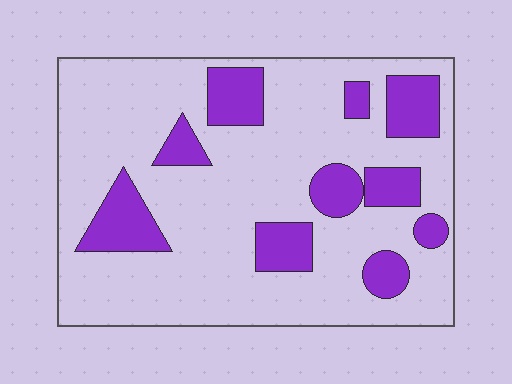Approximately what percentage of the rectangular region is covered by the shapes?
Approximately 20%.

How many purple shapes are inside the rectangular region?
10.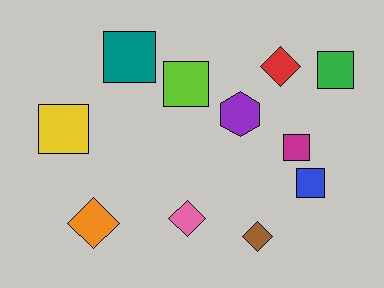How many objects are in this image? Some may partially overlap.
There are 11 objects.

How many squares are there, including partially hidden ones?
There are 6 squares.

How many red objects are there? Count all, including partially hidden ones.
There is 1 red object.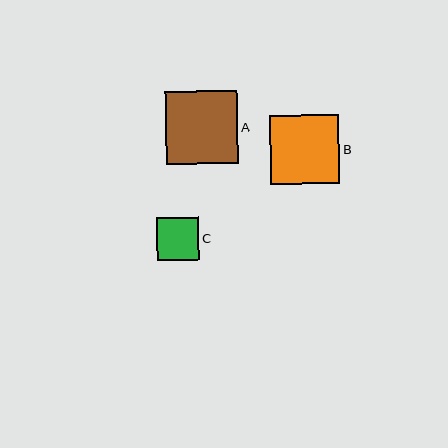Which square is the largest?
Square A is the largest with a size of approximately 73 pixels.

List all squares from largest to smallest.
From largest to smallest: A, B, C.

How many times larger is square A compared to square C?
Square A is approximately 1.7 times the size of square C.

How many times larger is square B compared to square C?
Square B is approximately 1.6 times the size of square C.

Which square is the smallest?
Square C is the smallest with a size of approximately 43 pixels.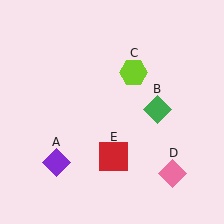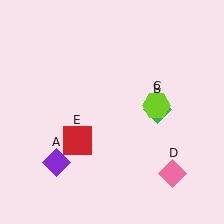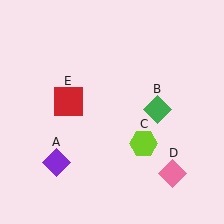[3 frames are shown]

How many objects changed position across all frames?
2 objects changed position: lime hexagon (object C), red square (object E).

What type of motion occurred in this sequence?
The lime hexagon (object C), red square (object E) rotated clockwise around the center of the scene.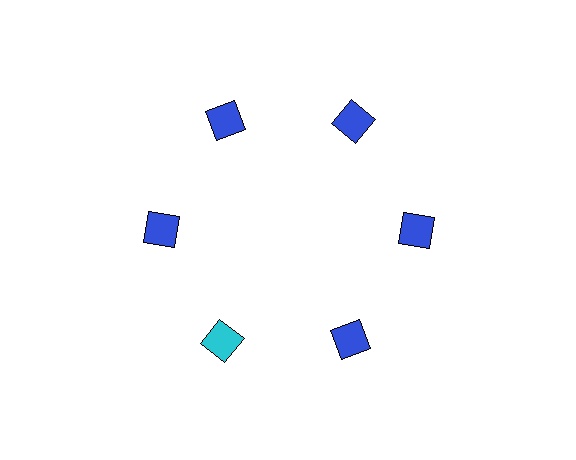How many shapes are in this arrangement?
There are 6 shapes arranged in a ring pattern.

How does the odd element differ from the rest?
It has a different color: cyan instead of blue.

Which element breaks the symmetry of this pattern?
The cyan diamond at roughly the 7 o'clock position breaks the symmetry. All other shapes are blue diamonds.